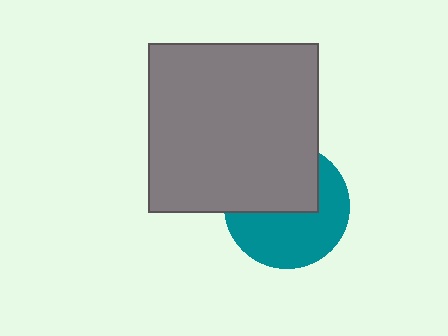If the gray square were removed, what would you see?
You would see the complete teal circle.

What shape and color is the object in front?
The object in front is a gray square.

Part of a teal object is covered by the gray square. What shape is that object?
It is a circle.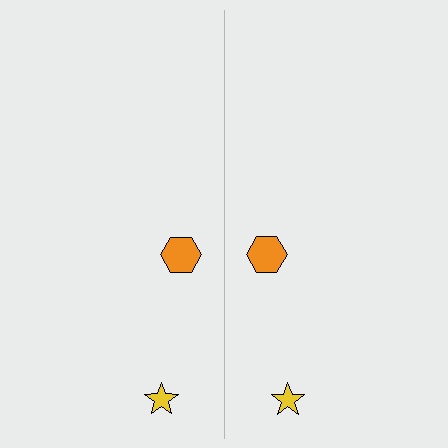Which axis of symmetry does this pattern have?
The pattern has a vertical axis of symmetry running through the center of the image.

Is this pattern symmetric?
Yes, this pattern has bilateral (reflection) symmetry.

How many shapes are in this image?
There are 4 shapes in this image.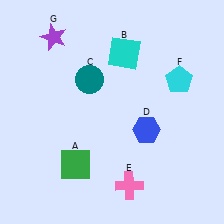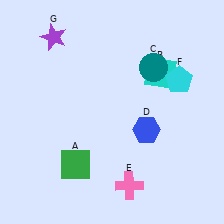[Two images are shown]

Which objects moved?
The objects that moved are: the cyan square (B), the teal circle (C).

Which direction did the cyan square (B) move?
The cyan square (B) moved right.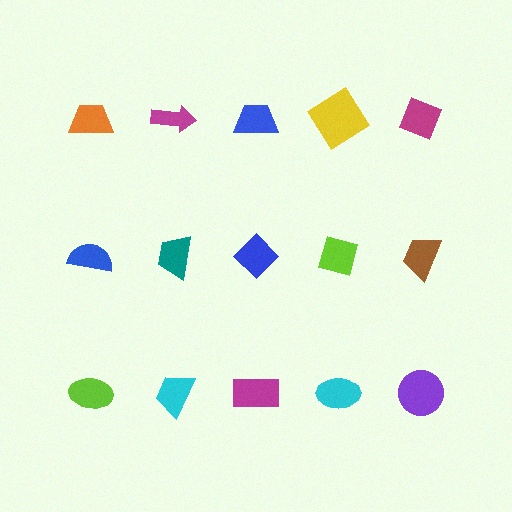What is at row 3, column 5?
A purple circle.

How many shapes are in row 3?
5 shapes.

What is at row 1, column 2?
A magenta arrow.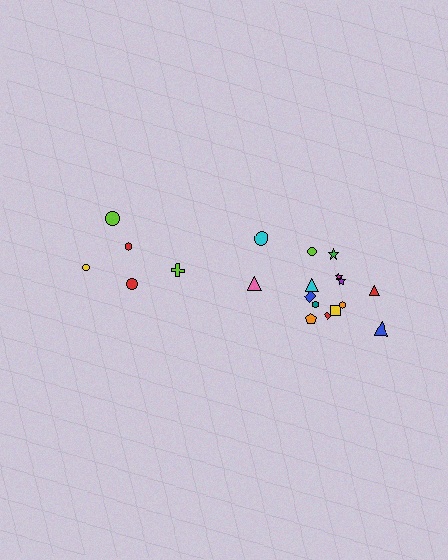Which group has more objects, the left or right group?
The right group.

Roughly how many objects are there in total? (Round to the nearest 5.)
Roughly 20 objects in total.